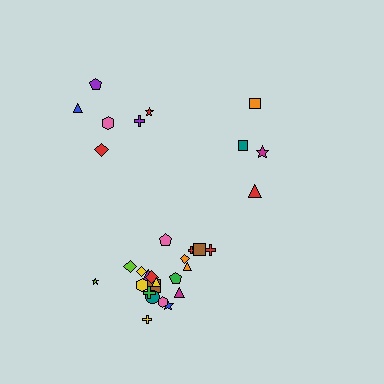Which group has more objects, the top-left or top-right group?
The top-left group.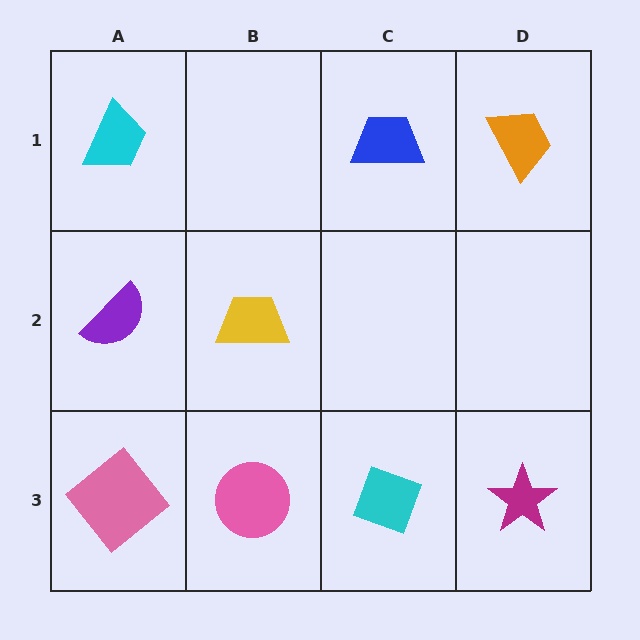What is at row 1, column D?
An orange trapezoid.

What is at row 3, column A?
A pink diamond.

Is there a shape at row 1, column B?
No, that cell is empty.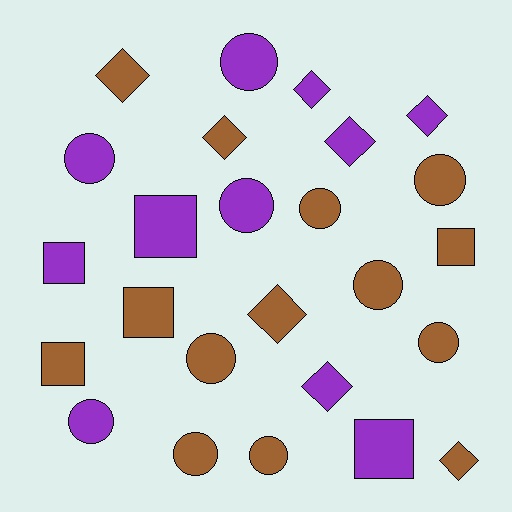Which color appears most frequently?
Brown, with 14 objects.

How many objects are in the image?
There are 25 objects.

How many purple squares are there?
There are 3 purple squares.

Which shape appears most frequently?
Circle, with 11 objects.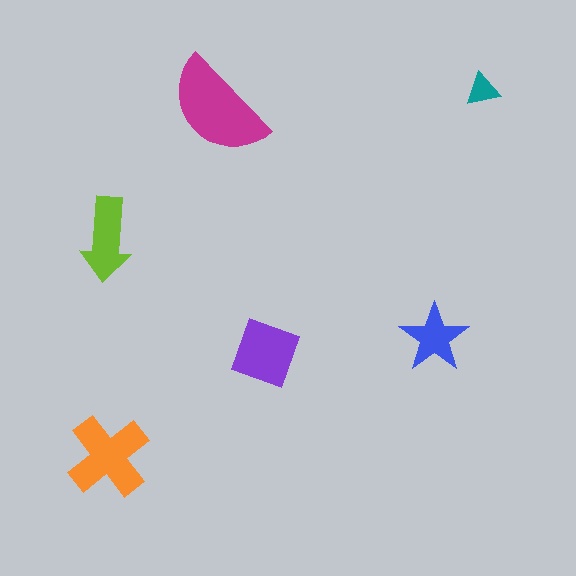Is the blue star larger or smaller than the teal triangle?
Larger.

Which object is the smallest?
The teal triangle.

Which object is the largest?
The magenta semicircle.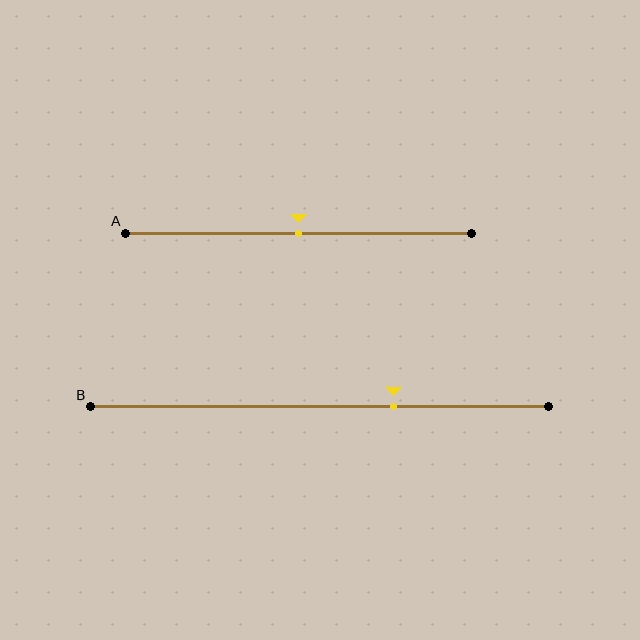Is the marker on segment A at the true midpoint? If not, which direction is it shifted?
Yes, the marker on segment A is at the true midpoint.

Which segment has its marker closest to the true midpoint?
Segment A has its marker closest to the true midpoint.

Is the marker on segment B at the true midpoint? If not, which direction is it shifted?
No, the marker on segment B is shifted to the right by about 16% of the segment length.